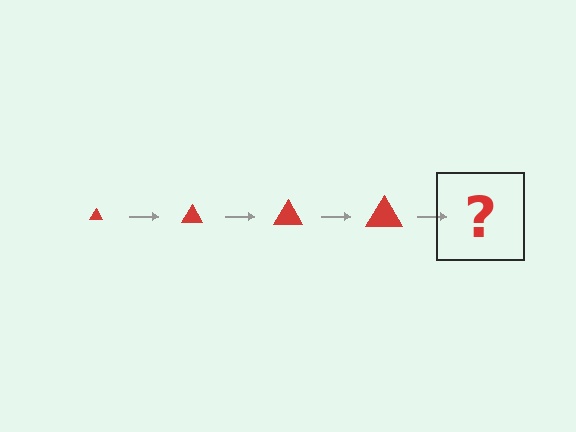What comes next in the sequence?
The next element should be a red triangle, larger than the previous one.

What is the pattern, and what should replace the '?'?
The pattern is that the triangle gets progressively larger each step. The '?' should be a red triangle, larger than the previous one.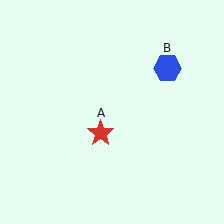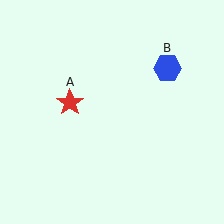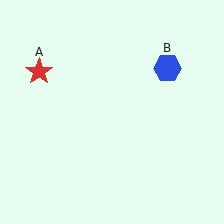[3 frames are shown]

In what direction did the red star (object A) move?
The red star (object A) moved up and to the left.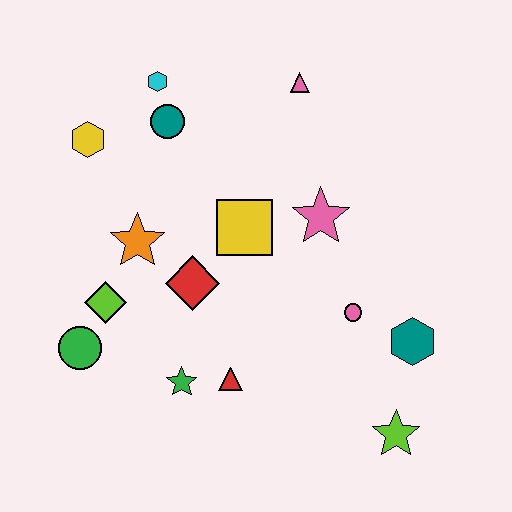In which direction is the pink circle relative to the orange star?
The pink circle is to the right of the orange star.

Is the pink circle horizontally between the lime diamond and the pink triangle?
No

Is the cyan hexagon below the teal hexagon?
No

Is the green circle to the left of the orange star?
Yes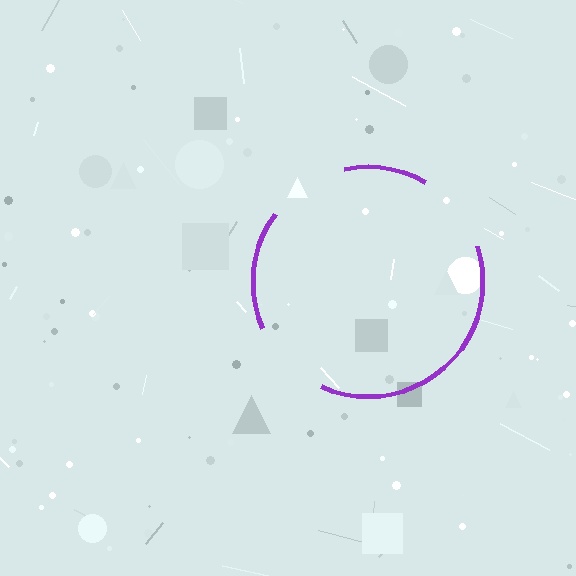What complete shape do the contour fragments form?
The contour fragments form a circle.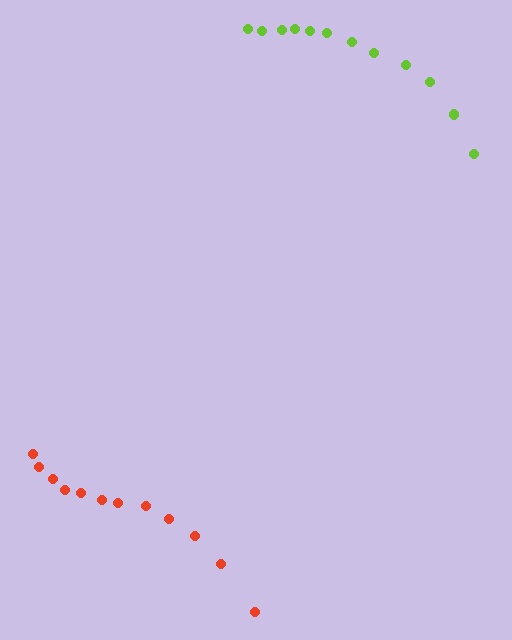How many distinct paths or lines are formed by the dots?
There are 2 distinct paths.